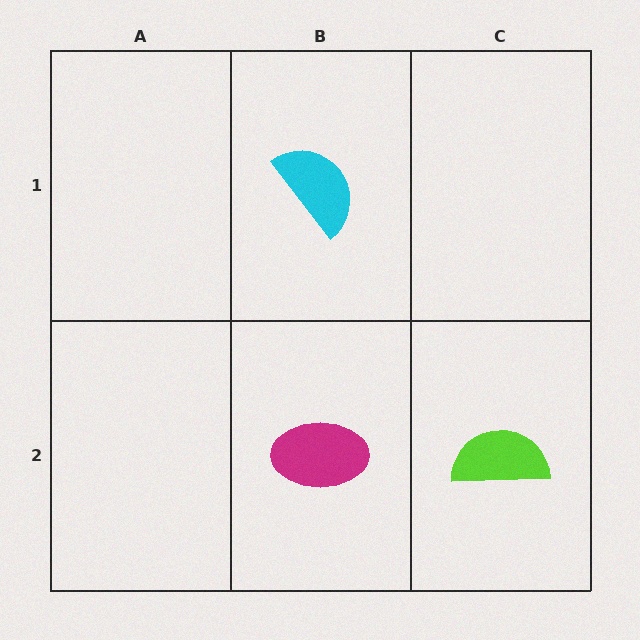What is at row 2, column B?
A magenta ellipse.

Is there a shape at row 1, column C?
No, that cell is empty.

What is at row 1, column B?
A cyan semicircle.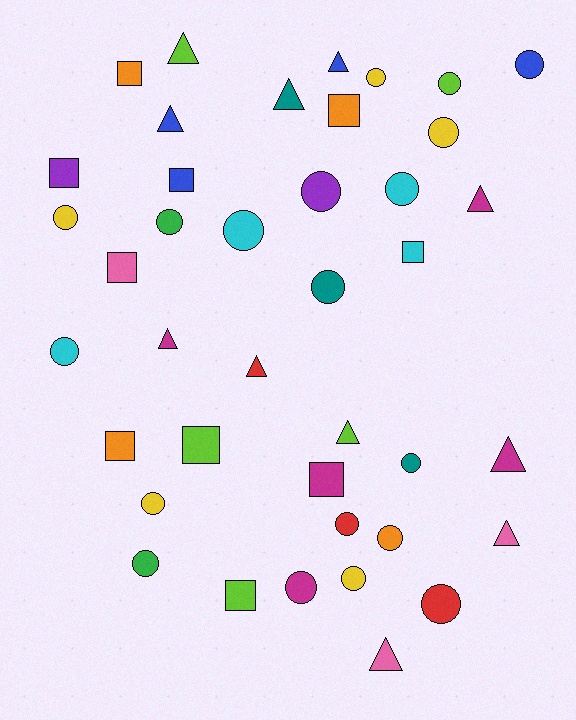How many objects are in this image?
There are 40 objects.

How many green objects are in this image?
There are 2 green objects.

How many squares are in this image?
There are 10 squares.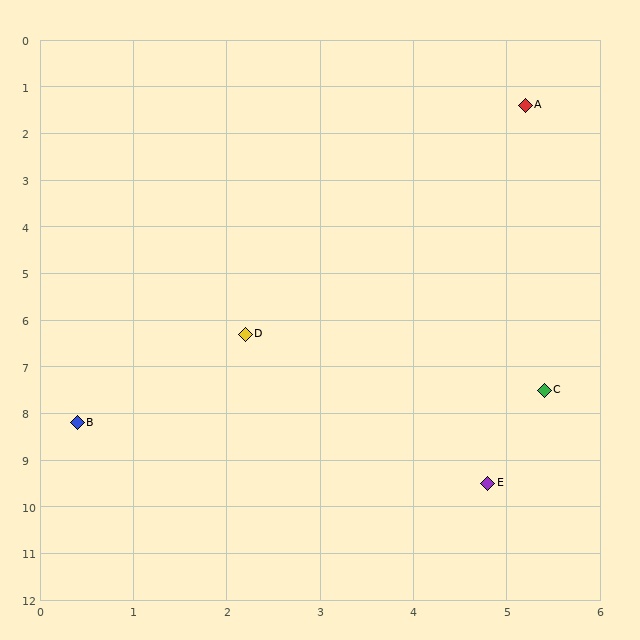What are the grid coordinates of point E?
Point E is at approximately (4.8, 9.5).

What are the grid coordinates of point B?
Point B is at approximately (0.4, 8.2).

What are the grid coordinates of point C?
Point C is at approximately (5.4, 7.5).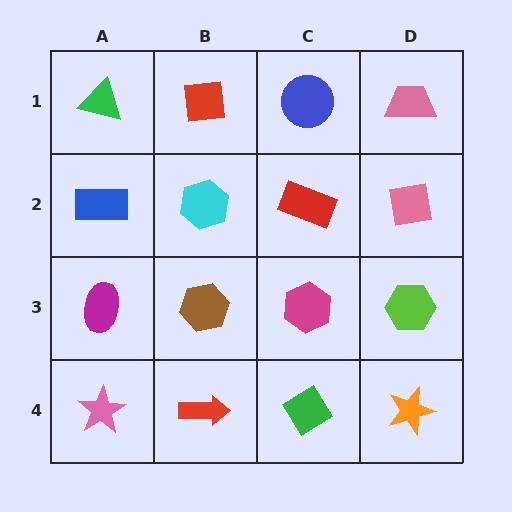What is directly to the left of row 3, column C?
A brown hexagon.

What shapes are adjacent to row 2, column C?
A blue circle (row 1, column C), a magenta hexagon (row 3, column C), a cyan hexagon (row 2, column B), a pink square (row 2, column D).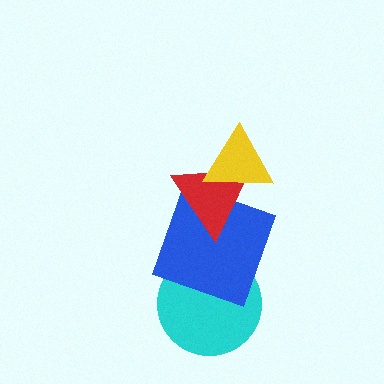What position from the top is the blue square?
The blue square is 3rd from the top.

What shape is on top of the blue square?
The red triangle is on top of the blue square.